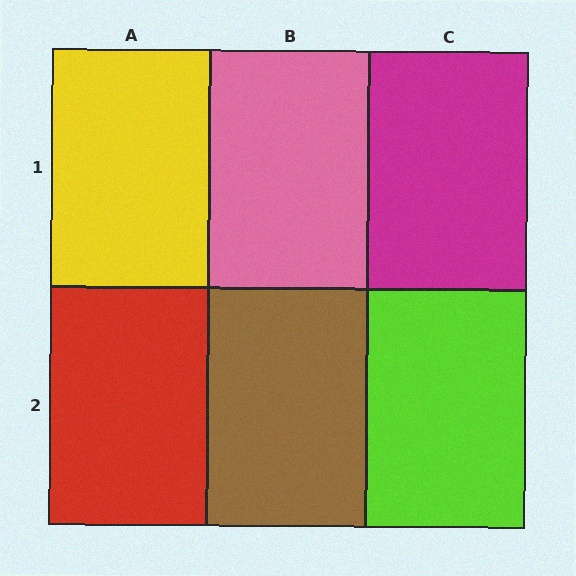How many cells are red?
1 cell is red.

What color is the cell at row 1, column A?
Yellow.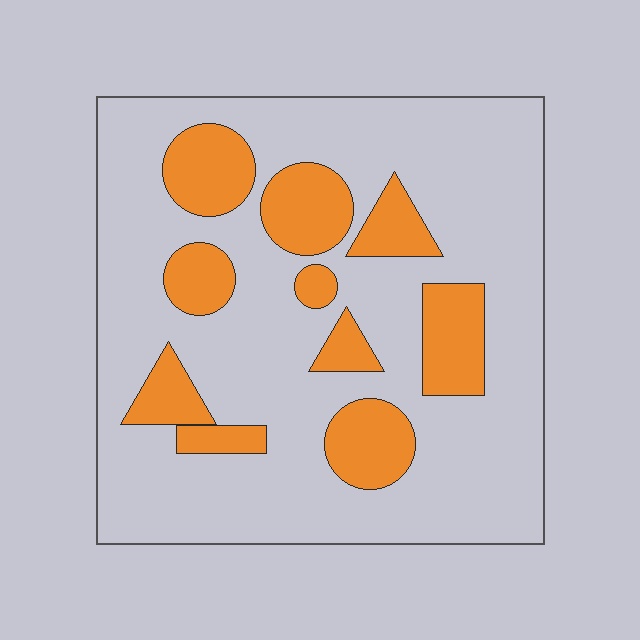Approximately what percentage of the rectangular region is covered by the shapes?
Approximately 25%.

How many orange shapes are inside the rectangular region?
10.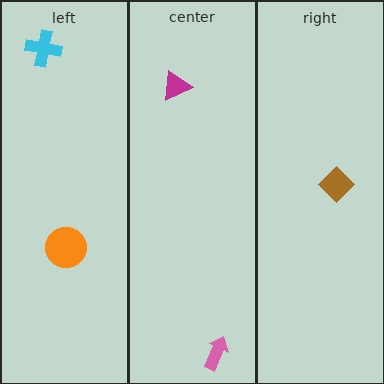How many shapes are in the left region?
2.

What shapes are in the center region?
The magenta triangle, the pink arrow.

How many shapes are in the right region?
1.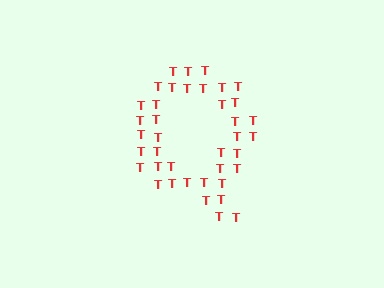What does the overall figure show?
The overall figure shows the letter Q.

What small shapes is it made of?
It is made of small letter T's.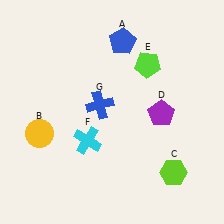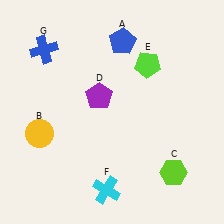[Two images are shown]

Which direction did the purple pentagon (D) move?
The purple pentagon (D) moved left.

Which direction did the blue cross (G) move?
The blue cross (G) moved left.